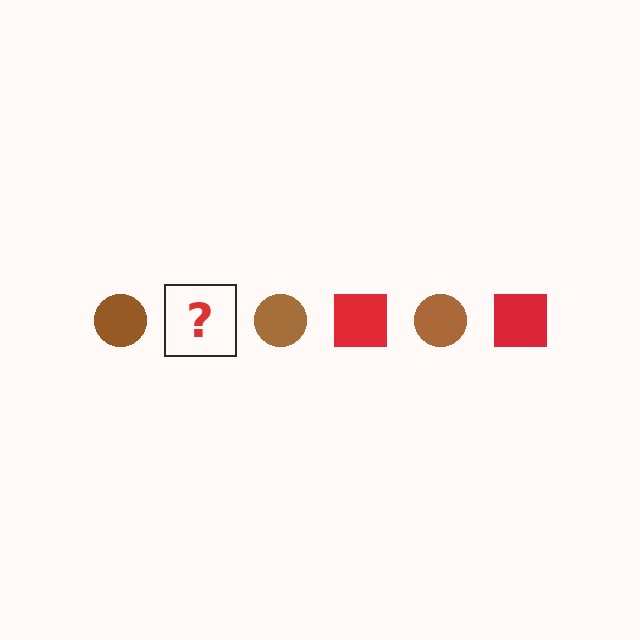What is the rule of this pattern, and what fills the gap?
The rule is that the pattern alternates between brown circle and red square. The gap should be filled with a red square.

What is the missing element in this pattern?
The missing element is a red square.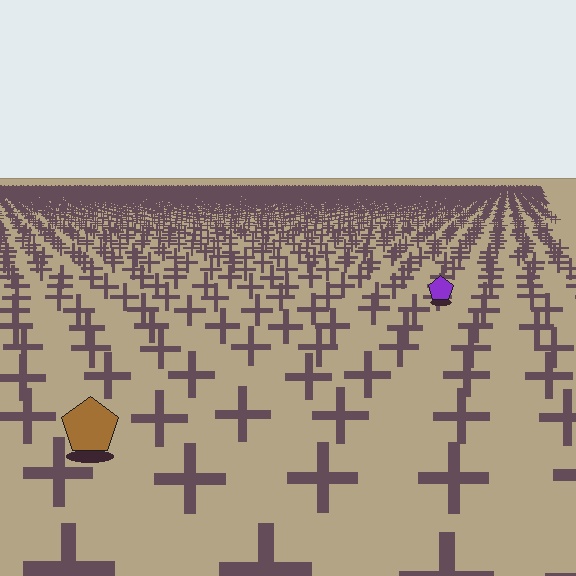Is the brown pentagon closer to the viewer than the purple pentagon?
Yes. The brown pentagon is closer — you can tell from the texture gradient: the ground texture is coarser near it.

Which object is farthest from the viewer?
The purple pentagon is farthest from the viewer. It appears smaller and the ground texture around it is denser.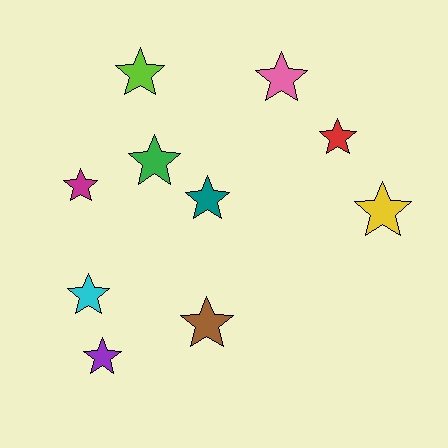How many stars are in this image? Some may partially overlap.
There are 10 stars.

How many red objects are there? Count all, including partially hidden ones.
There is 1 red object.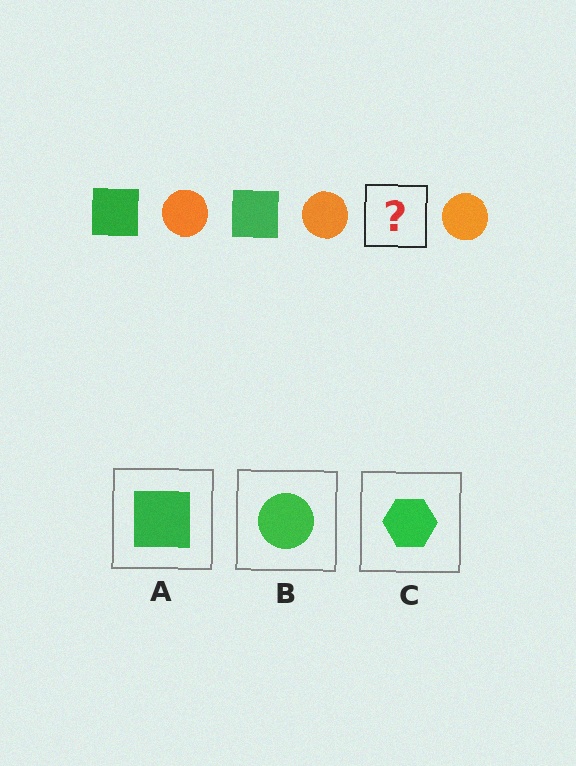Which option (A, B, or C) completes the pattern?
A.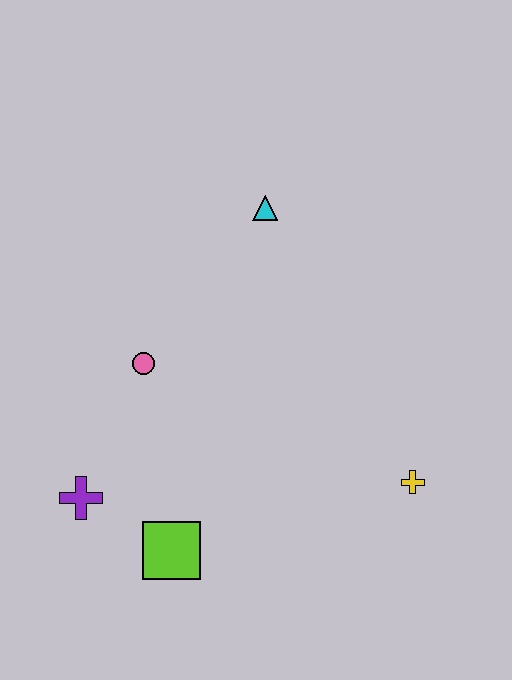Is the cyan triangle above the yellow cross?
Yes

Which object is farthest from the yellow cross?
The purple cross is farthest from the yellow cross.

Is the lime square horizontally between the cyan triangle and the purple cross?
Yes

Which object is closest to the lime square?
The purple cross is closest to the lime square.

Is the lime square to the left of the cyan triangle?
Yes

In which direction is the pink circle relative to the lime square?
The pink circle is above the lime square.